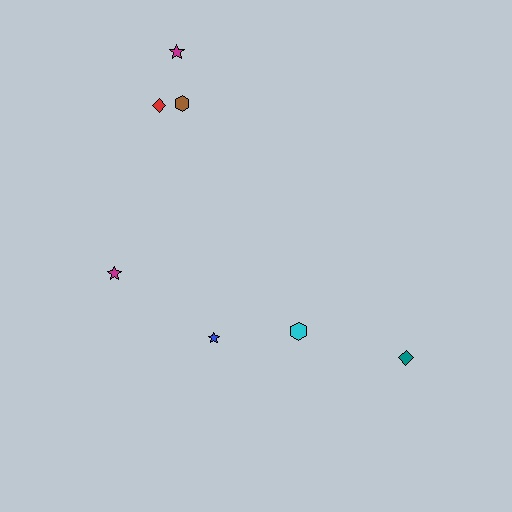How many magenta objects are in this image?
There are 2 magenta objects.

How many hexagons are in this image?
There are 2 hexagons.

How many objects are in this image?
There are 7 objects.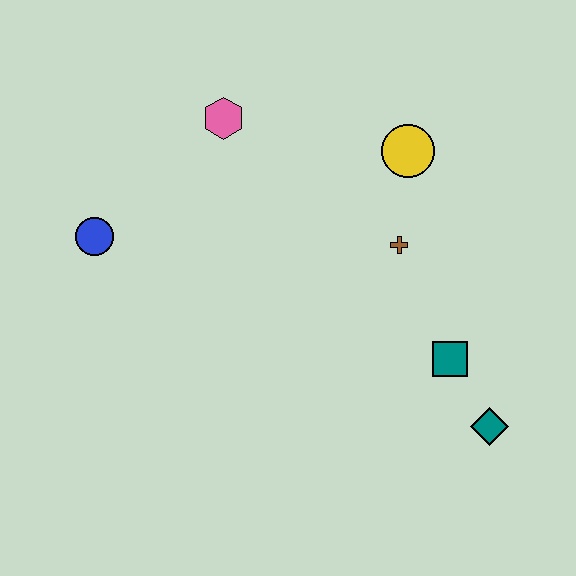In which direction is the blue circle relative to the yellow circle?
The blue circle is to the left of the yellow circle.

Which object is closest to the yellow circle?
The brown cross is closest to the yellow circle.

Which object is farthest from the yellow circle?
The blue circle is farthest from the yellow circle.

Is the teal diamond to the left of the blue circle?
No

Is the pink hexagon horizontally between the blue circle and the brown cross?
Yes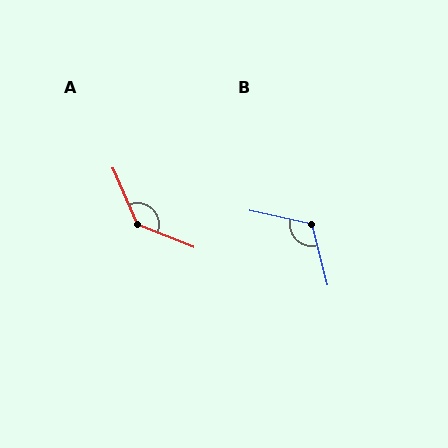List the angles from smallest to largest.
B (117°), A (134°).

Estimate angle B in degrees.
Approximately 117 degrees.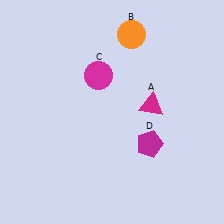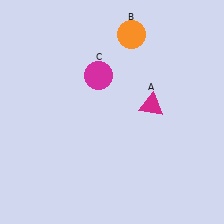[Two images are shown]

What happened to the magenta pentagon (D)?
The magenta pentagon (D) was removed in Image 2. It was in the bottom-right area of Image 1.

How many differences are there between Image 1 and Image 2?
There is 1 difference between the two images.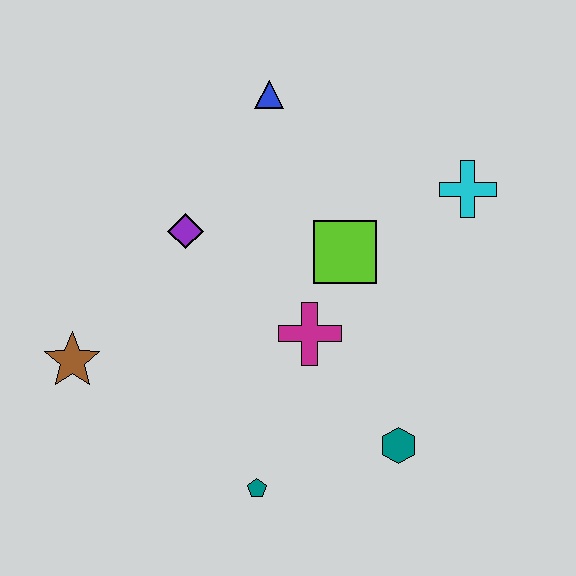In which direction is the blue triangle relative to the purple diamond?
The blue triangle is above the purple diamond.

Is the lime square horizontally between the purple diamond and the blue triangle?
No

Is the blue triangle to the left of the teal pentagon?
No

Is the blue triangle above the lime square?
Yes